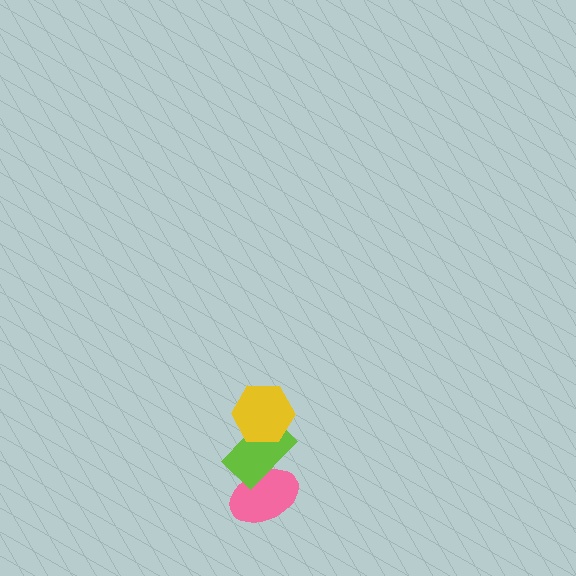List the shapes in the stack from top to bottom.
From top to bottom: the yellow hexagon, the lime rectangle, the pink ellipse.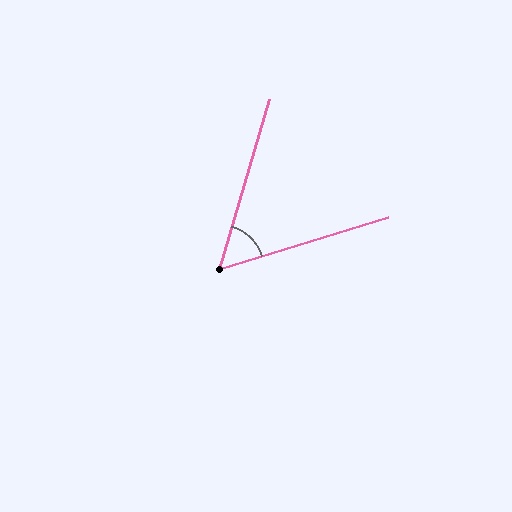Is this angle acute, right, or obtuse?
It is acute.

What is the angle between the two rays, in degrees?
Approximately 56 degrees.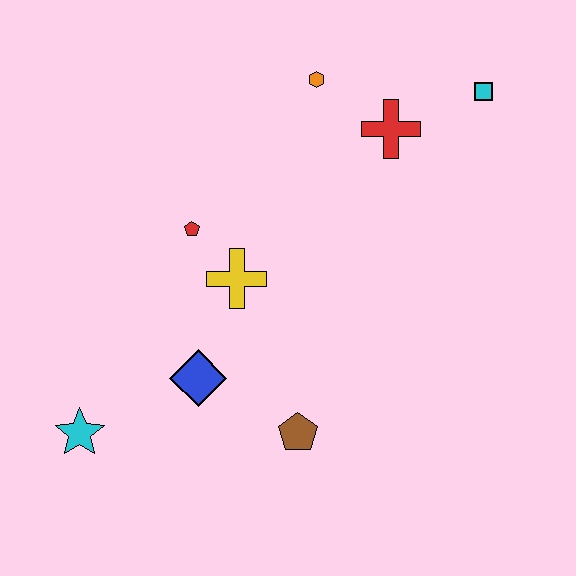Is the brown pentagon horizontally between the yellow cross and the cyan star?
No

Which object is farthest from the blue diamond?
The cyan square is farthest from the blue diamond.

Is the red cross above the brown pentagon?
Yes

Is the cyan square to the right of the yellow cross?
Yes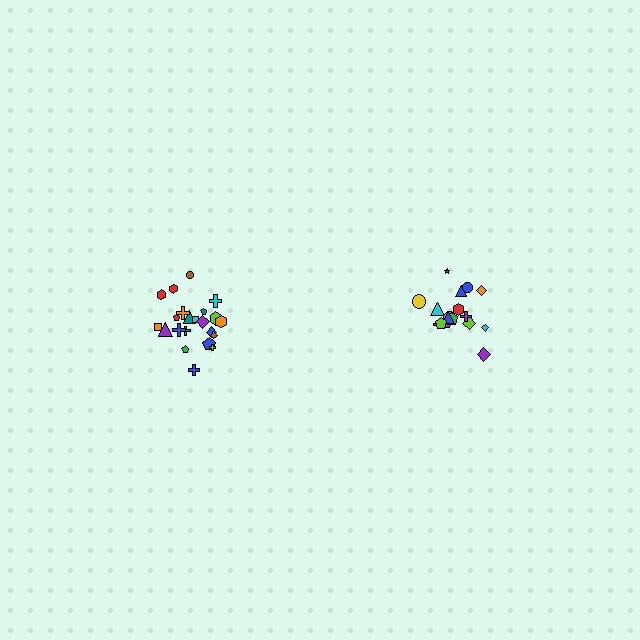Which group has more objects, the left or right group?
The left group.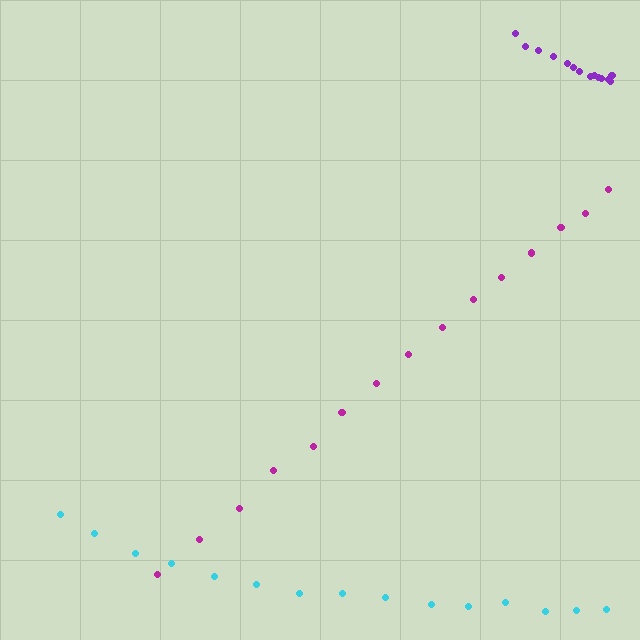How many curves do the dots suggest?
There are 3 distinct paths.